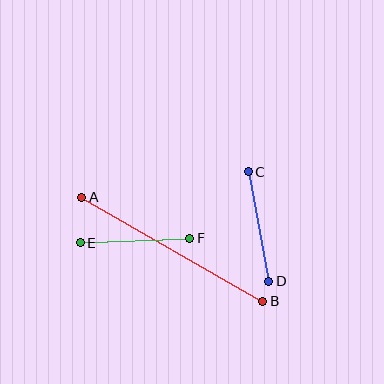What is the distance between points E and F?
The distance is approximately 110 pixels.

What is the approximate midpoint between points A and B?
The midpoint is at approximately (172, 249) pixels.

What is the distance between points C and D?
The distance is approximately 111 pixels.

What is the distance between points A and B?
The distance is approximately 209 pixels.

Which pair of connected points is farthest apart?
Points A and B are farthest apart.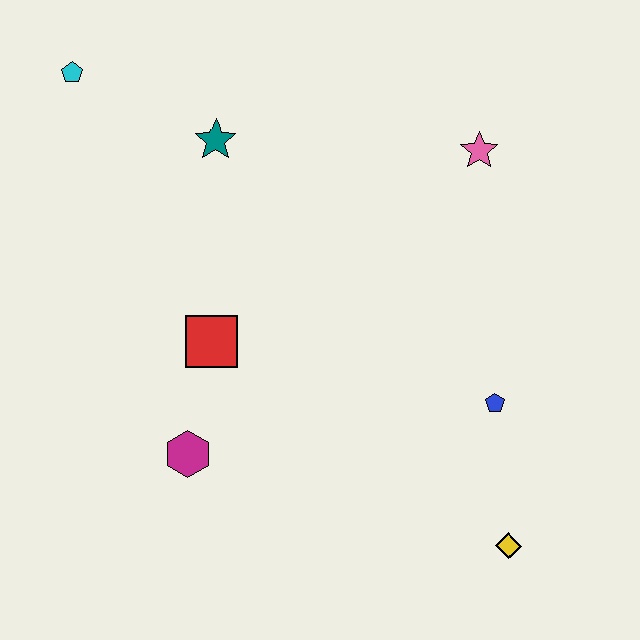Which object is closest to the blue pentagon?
The yellow diamond is closest to the blue pentagon.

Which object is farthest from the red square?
The yellow diamond is farthest from the red square.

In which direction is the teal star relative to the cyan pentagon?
The teal star is to the right of the cyan pentagon.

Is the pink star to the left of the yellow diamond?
Yes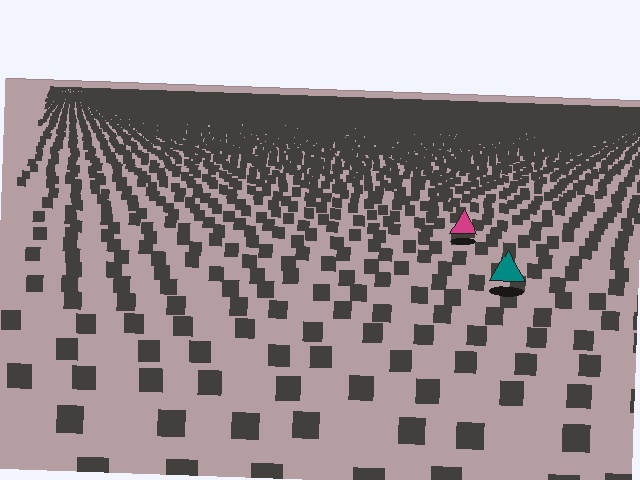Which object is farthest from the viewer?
The magenta triangle is farthest from the viewer. It appears smaller and the ground texture around it is denser.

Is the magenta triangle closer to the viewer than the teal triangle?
No. The teal triangle is closer — you can tell from the texture gradient: the ground texture is coarser near it.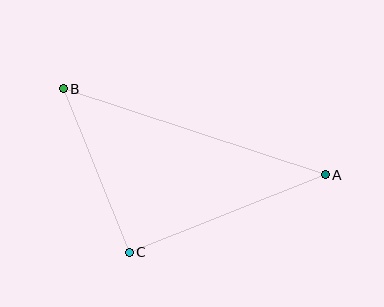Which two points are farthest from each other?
Points A and B are farthest from each other.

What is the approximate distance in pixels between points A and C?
The distance between A and C is approximately 211 pixels.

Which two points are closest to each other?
Points B and C are closest to each other.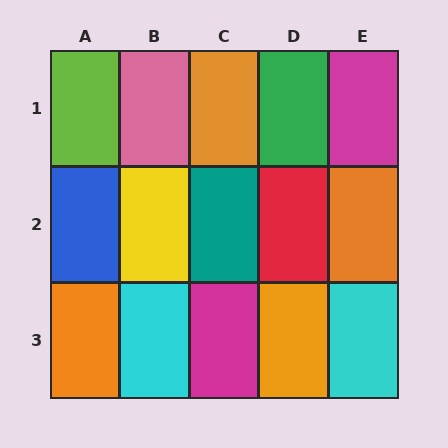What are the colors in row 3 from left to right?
Orange, cyan, magenta, orange, cyan.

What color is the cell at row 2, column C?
Teal.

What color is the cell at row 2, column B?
Yellow.